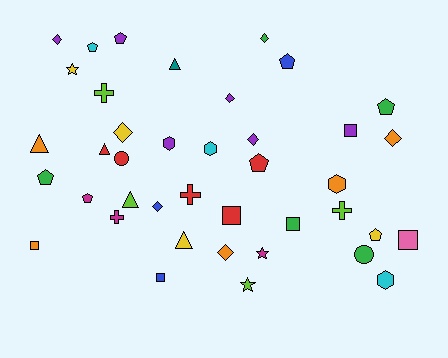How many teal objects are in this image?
There is 1 teal object.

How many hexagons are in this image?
There are 4 hexagons.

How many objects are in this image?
There are 40 objects.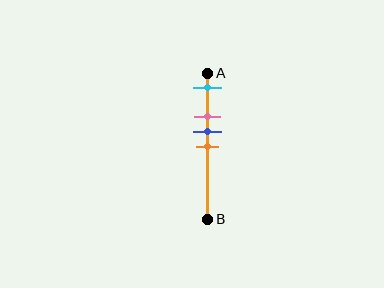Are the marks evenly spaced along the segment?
No, the marks are not evenly spaced.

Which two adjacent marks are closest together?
The blue and orange marks are the closest adjacent pair.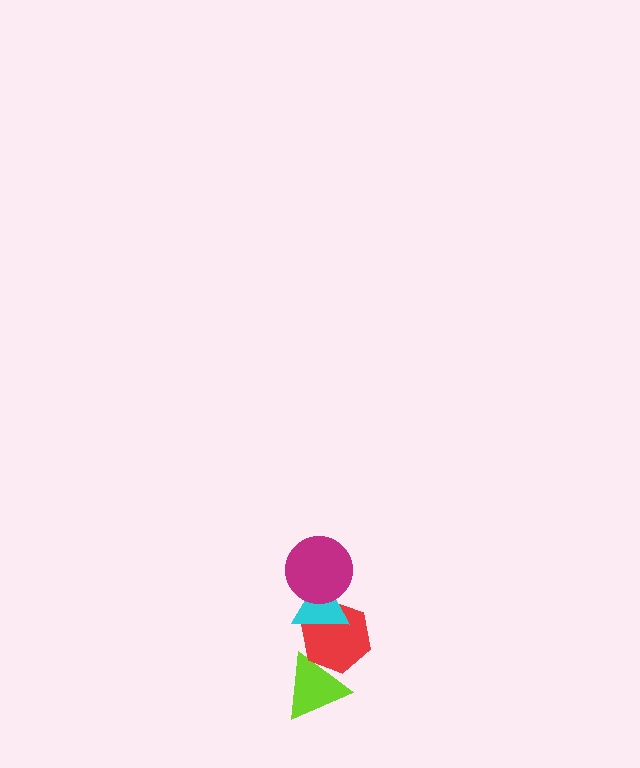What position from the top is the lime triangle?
The lime triangle is 4th from the top.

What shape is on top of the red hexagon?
The cyan triangle is on top of the red hexagon.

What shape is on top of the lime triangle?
The red hexagon is on top of the lime triangle.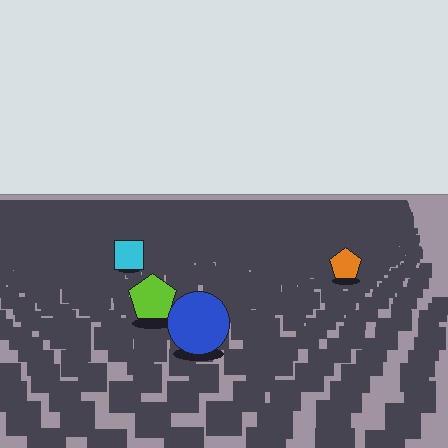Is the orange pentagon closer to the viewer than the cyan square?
Yes. The orange pentagon is closer — you can tell from the texture gradient: the ground texture is coarser near it.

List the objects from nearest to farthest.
From nearest to farthest: the blue circle, the lime pentagon, the orange pentagon, the cyan square.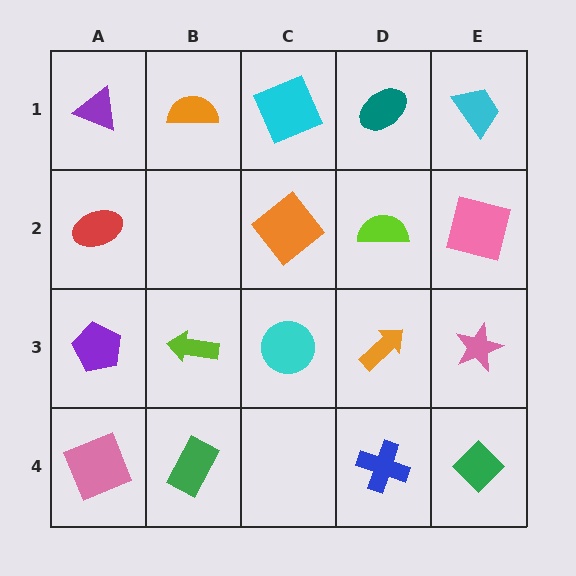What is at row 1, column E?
A cyan trapezoid.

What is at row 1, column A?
A purple triangle.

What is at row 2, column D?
A lime semicircle.